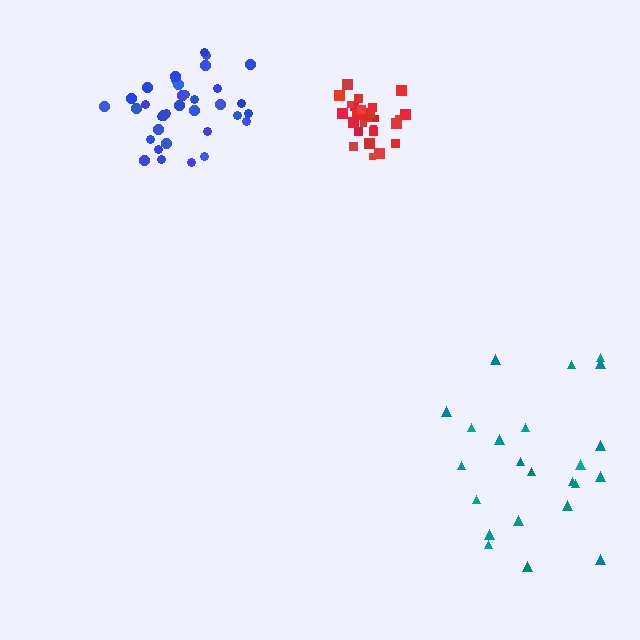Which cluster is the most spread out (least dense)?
Teal.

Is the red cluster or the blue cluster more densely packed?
Red.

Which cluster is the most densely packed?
Red.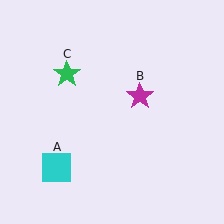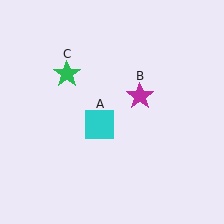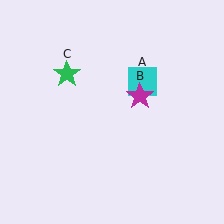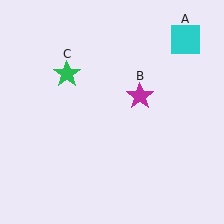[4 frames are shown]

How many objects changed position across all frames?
1 object changed position: cyan square (object A).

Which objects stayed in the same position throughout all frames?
Magenta star (object B) and green star (object C) remained stationary.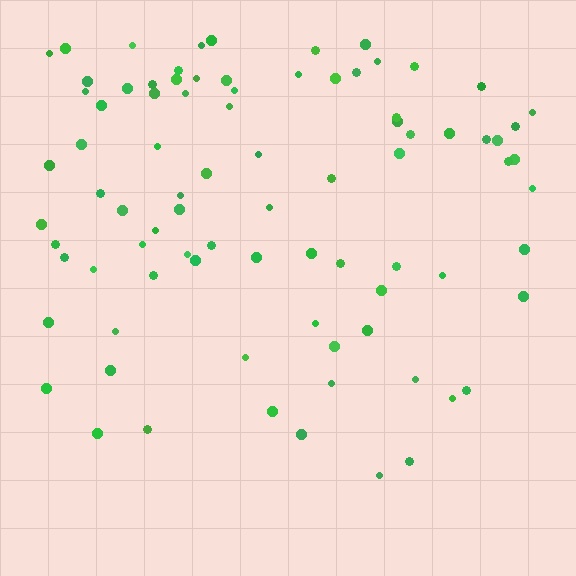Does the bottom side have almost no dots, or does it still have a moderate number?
Still a moderate number, just noticeably fewer than the top.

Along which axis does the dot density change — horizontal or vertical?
Vertical.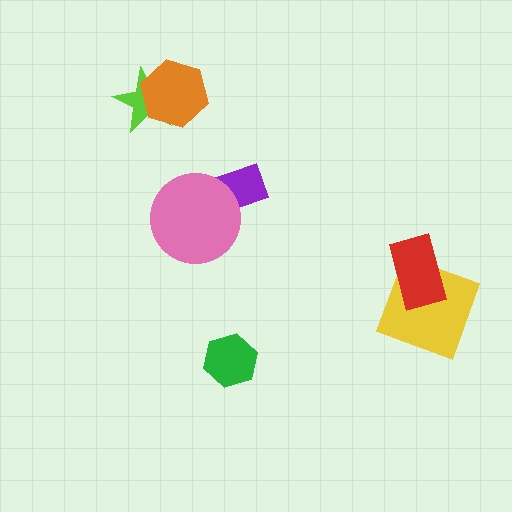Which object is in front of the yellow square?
The red rectangle is in front of the yellow square.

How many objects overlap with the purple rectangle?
1 object overlaps with the purple rectangle.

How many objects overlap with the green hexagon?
0 objects overlap with the green hexagon.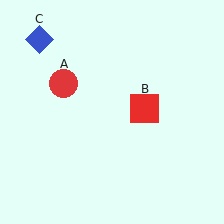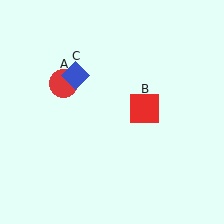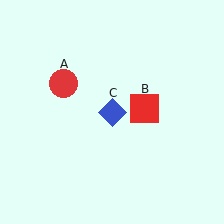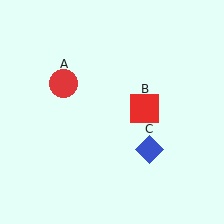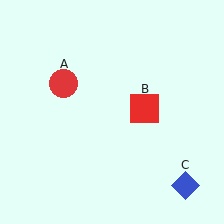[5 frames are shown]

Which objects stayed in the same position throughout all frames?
Red circle (object A) and red square (object B) remained stationary.